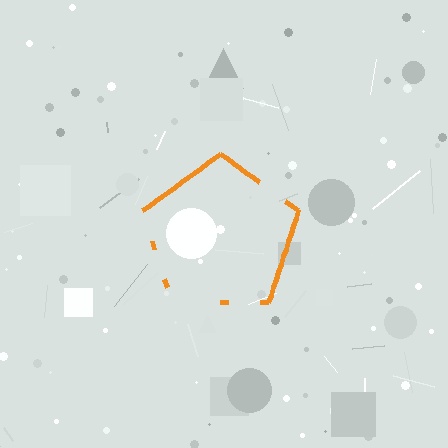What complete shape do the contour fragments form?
The contour fragments form a pentagon.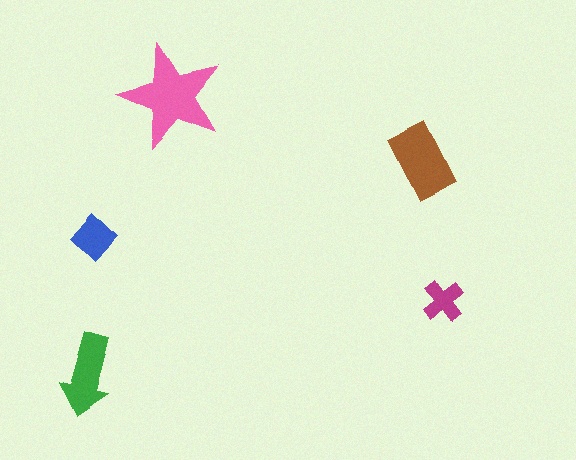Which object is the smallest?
The magenta cross.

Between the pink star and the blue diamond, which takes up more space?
The pink star.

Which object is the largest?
The pink star.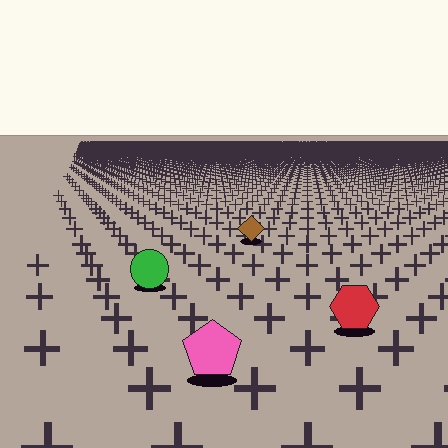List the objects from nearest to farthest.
From nearest to farthest: the pink pentagon, the red hexagon, the green circle, the brown diamond.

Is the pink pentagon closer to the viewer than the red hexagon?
Yes. The pink pentagon is closer — you can tell from the texture gradient: the ground texture is coarser near it.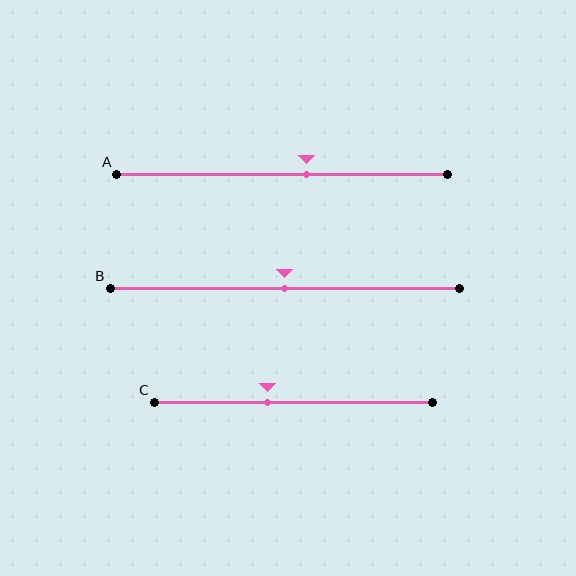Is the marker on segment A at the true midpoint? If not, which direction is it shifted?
No, the marker on segment A is shifted to the right by about 7% of the segment length.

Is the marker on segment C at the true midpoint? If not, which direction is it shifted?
No, the marker on segment C is shifted to the left by about 9% of the segment length.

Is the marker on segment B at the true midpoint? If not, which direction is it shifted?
Yes, the marker on segment B is at the true midpoint.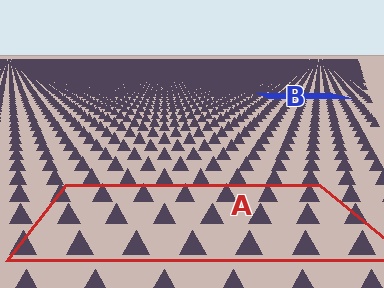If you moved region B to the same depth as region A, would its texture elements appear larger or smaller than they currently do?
They would appear larger. At a closer depth, the same texture elements are projected at a bigger on-screen size.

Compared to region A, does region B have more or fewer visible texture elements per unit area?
Region B has more texture elements per unit area — they are packed more densely because it is farther away.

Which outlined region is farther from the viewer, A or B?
Region B is farther from the viewer — the texture elements inside it appear smaller and more densely packed.